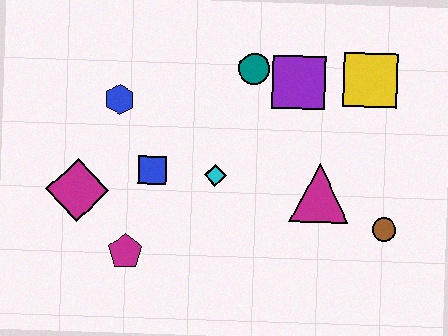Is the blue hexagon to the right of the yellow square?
No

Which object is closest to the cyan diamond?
The blue square is closest to the cyan diamond.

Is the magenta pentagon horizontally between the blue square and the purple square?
No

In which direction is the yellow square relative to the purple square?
The yellow square is to the right of the purple square.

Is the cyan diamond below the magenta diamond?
No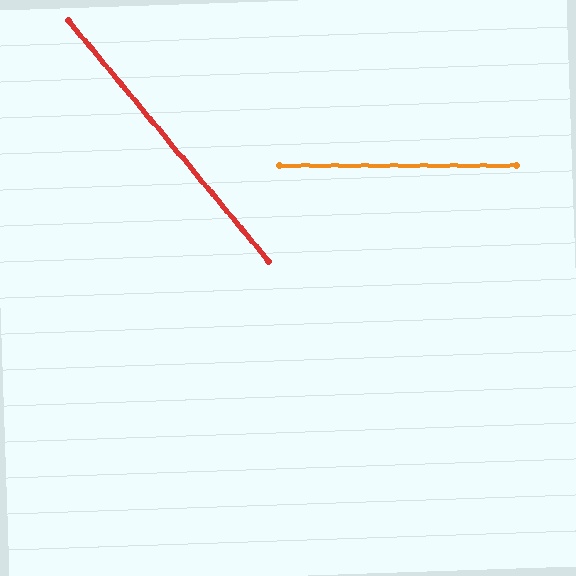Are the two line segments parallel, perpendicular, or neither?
Neither parallel nor perpendicular — they differ by about 50°.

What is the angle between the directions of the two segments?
Approximately 50 degrees.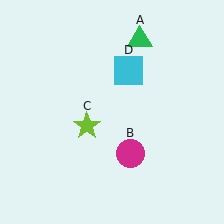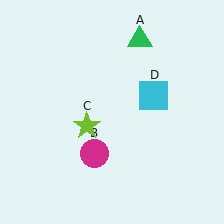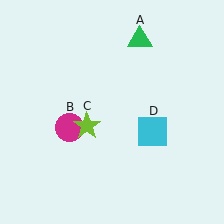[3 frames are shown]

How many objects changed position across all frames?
2 objects changed position: magenta circle (object B), cyan square (object D).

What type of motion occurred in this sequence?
The magenta circle (object B), cyan square (object D) rotated clockwise around the center of the scene.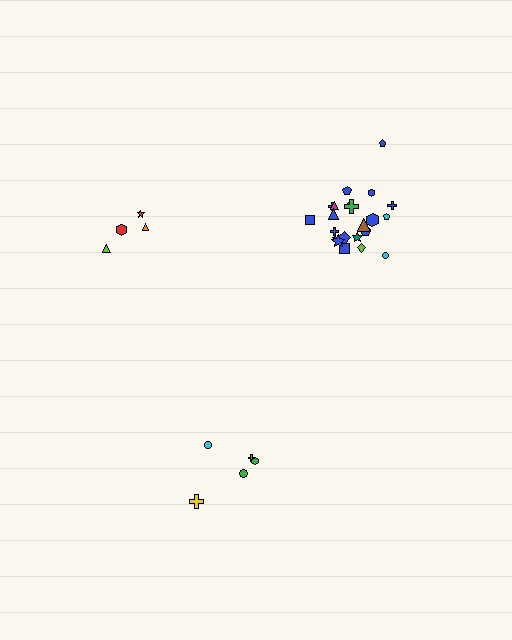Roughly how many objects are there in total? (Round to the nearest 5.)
Roughly 30 objects in total.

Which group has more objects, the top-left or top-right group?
The top-right group.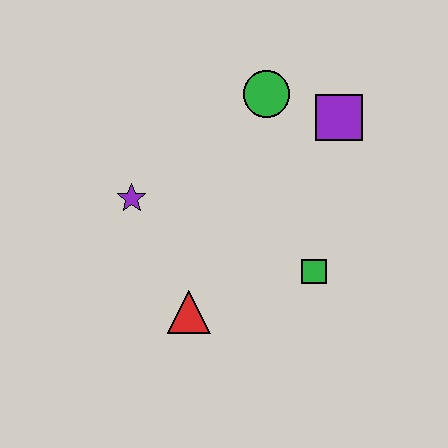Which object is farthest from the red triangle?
The purple square is farthest from the red triangle.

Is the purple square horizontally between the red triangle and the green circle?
No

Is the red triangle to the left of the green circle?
Yes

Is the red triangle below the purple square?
Yes